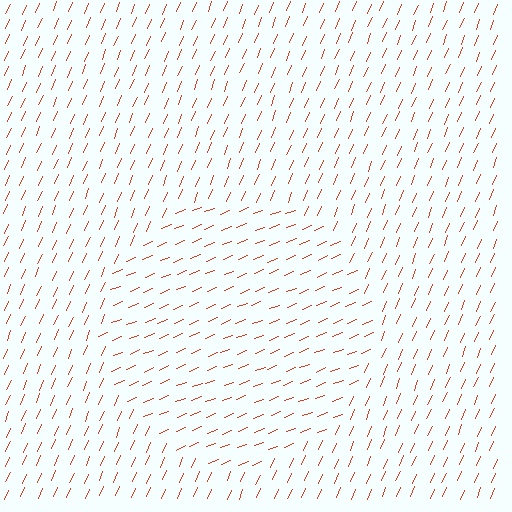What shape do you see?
I see a circle.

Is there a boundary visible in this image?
Yes, there is a texture boundary formed by a change in line orientation.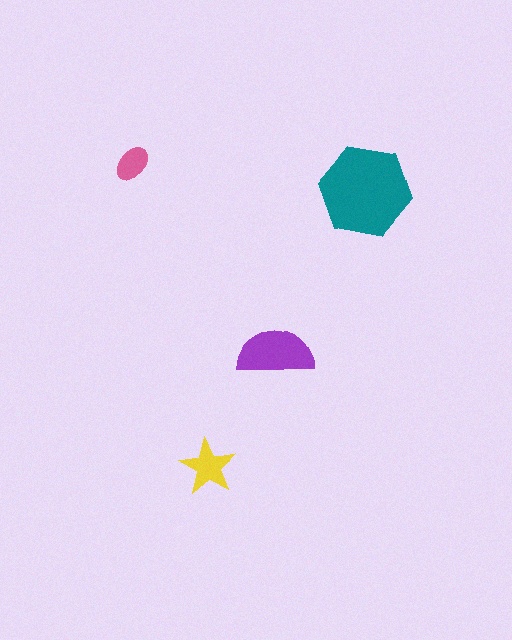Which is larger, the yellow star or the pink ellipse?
The yellow star.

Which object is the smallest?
The pink ellipse.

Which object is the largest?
The teal hexagon.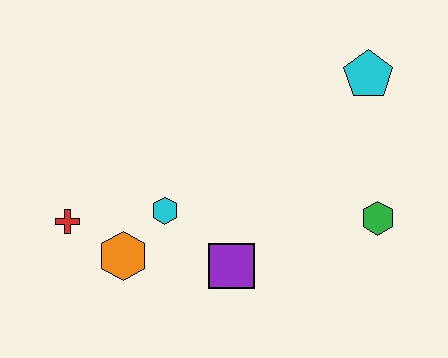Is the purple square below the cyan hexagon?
Yes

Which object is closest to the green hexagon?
The cyan pentagon is closest to the green hexagon.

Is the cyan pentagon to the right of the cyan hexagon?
Yes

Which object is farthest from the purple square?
The cyan pentagon is farthest from the purple square.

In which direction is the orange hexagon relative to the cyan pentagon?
The orange hexagon is to the left of the cyan pentagon.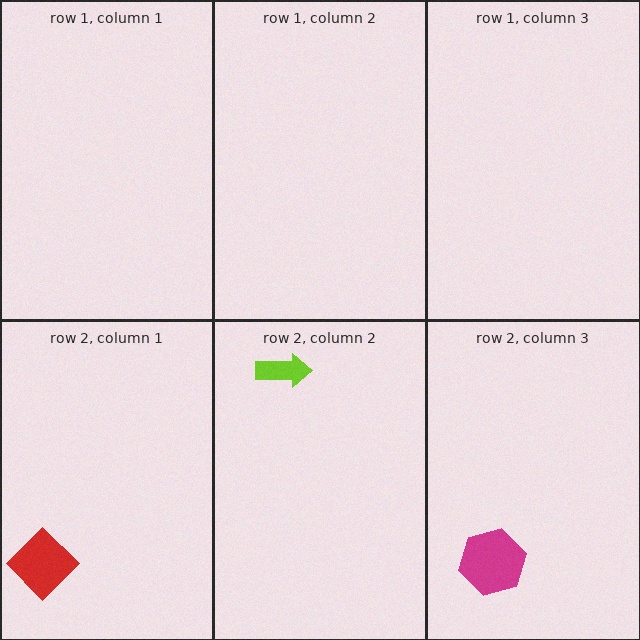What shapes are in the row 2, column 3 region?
The magenta hexagon.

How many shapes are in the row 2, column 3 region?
1.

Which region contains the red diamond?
The row 2, column 1 region.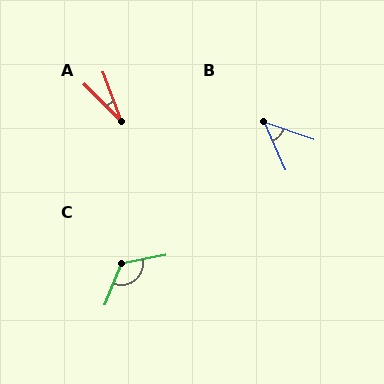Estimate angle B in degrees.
Approximately 47 degrees.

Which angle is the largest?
C, at approximately 122 degrees.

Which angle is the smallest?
A, at approximately 25 degrees.